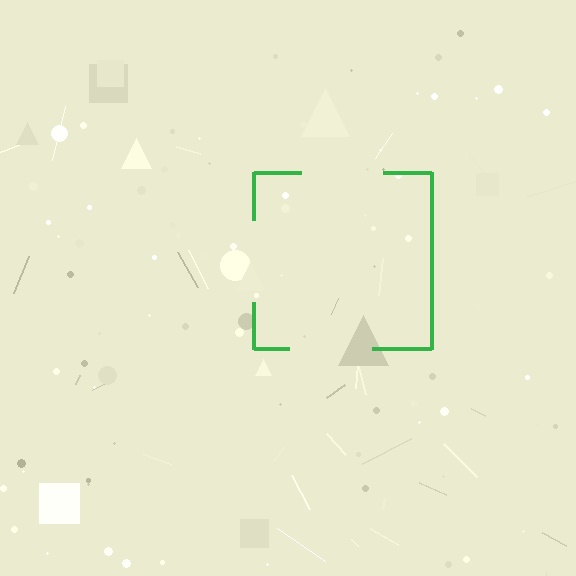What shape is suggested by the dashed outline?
The dashed outline suggests a square.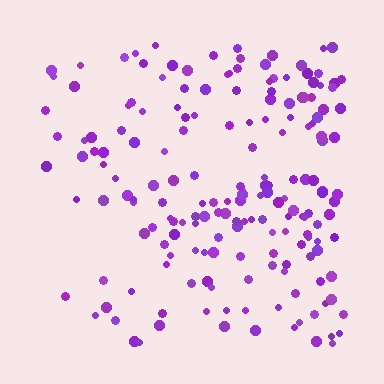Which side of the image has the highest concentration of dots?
The right.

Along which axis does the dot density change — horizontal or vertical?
Horizontal.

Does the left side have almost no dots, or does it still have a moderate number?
Still a moderate number, just noticeably fewer than the right.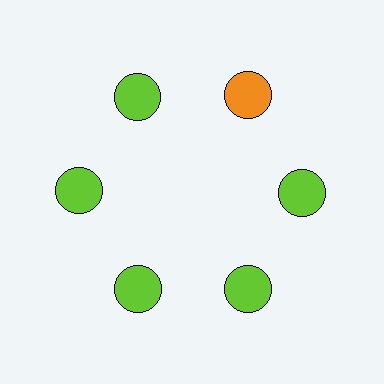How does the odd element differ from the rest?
It has a different color: orange instead of lime.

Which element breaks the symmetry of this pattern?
The orange circle at roughly the 1 o'clock position breaks the symmetry. All other shapes are lime circles.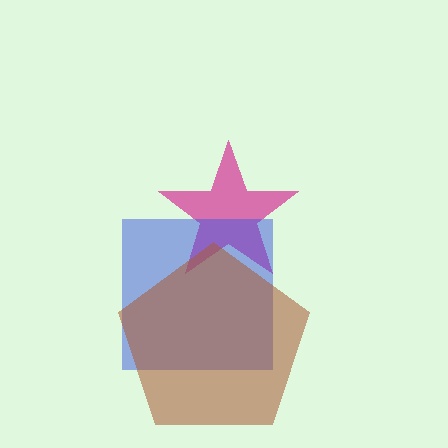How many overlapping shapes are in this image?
There are 3 overlapping shapes in the image.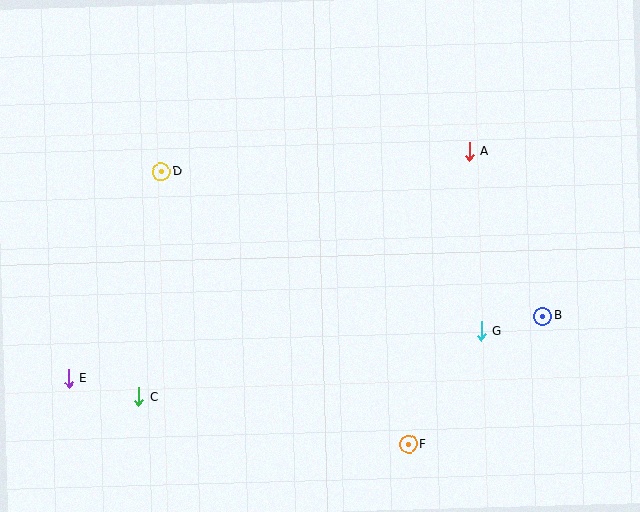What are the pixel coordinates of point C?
Point C is at (139, 397).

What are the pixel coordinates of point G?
Point G is at (481, 331).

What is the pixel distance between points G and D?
The distance between G and D is 357 pixels.